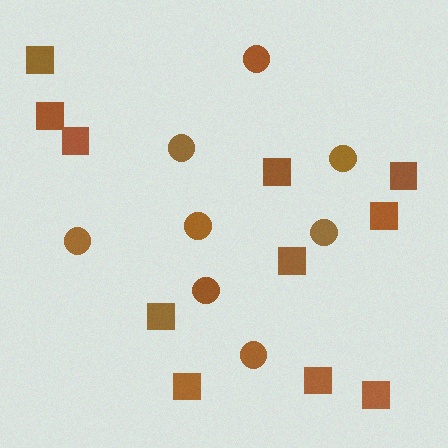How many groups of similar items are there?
There are 2 groups: one group of squares (11) and one group of circles (8).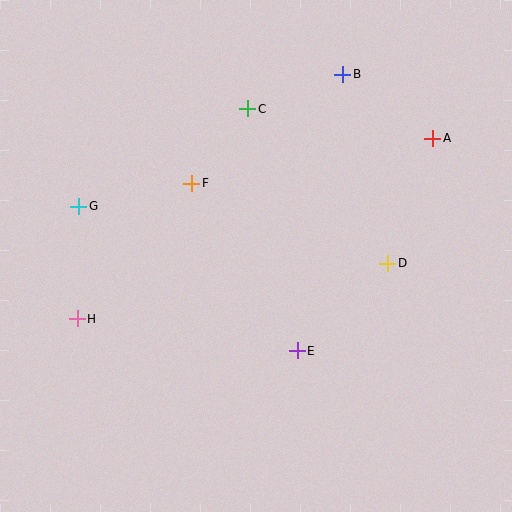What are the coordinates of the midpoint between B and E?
The midpoint between B and E is at (320, 212).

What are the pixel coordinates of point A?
Point A is at (433, 138).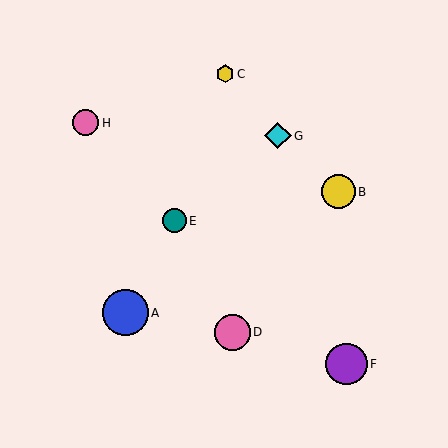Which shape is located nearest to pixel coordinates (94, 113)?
The pink circle (labeled H) at (86, 123) is nearest to that location.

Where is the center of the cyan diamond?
The center of the cyan diamond is at (278, 136).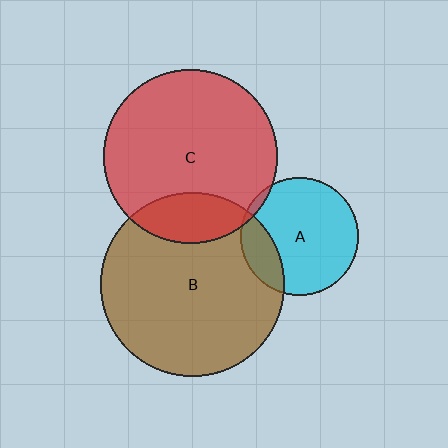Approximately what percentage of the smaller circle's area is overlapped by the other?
Approximately 20%.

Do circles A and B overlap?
Yes.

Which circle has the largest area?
Circle B (brown).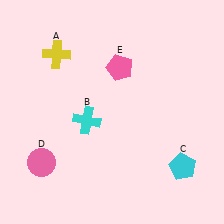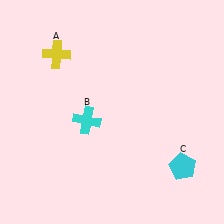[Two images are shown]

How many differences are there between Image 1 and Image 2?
There are 2 differences between the two images.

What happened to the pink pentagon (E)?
The pink pentagon (E) was removed in Image 2. It was in the top-right area of Image 1.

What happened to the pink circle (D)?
The pink circle (D) was removed in Image 2. It was in the bottom-left area of Image 1.